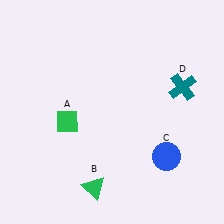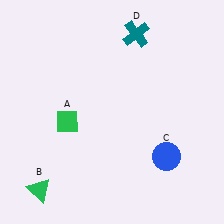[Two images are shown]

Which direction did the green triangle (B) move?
The green triangle (B) moved left.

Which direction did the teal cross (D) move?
The teal cross (D) moved up.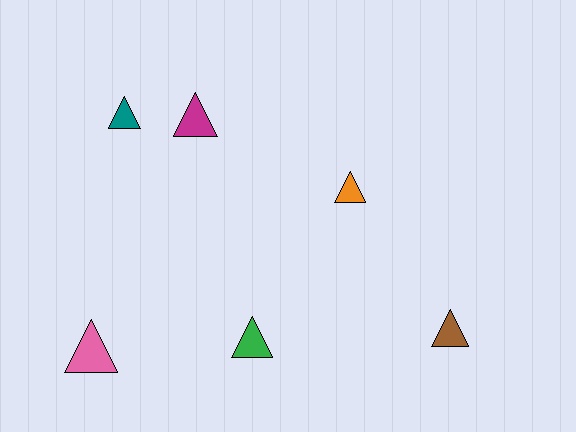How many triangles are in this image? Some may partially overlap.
There are 6 triangles.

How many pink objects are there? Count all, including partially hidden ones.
There is 1 pink object.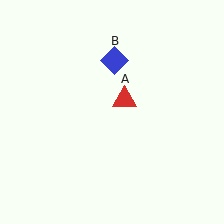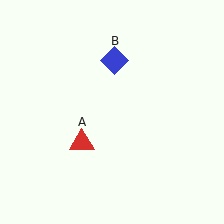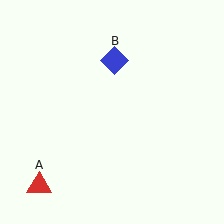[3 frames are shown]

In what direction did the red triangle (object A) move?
The red triangle (object A) moved down and to the left.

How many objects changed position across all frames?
1 object changed position: red triangle (object A).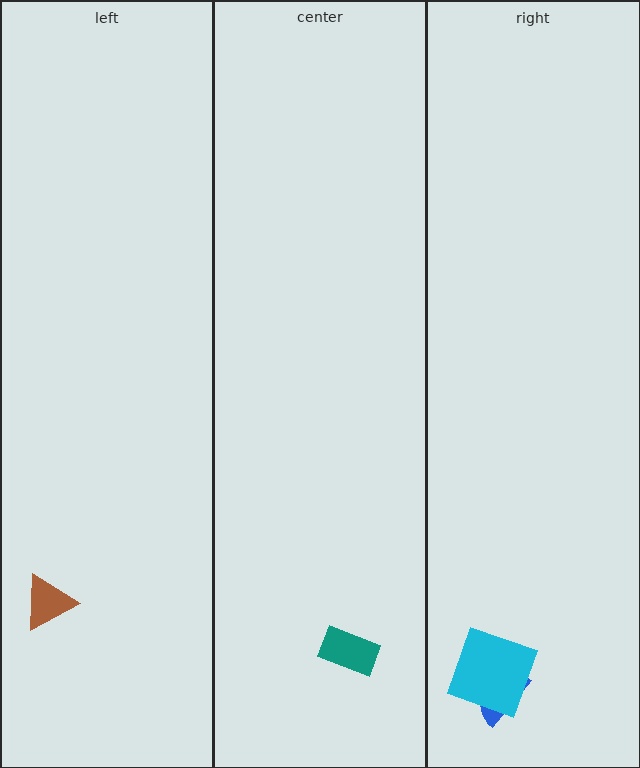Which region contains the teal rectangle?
The center region.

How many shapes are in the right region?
2.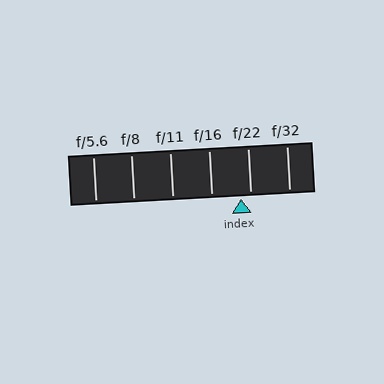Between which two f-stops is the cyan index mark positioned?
The index mark is between f/16 and f/22.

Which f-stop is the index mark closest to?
The index mark is closest to f/22.